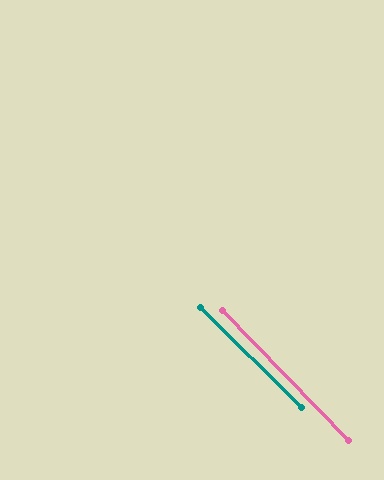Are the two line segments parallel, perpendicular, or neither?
Parallel — their directions differ by only 1.0°.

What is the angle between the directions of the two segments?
Approximately 1 degree.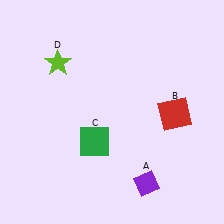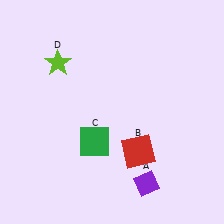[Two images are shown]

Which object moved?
The red square (B) moved down.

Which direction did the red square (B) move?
The red square (B) moved down.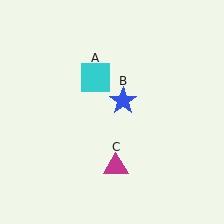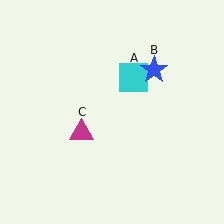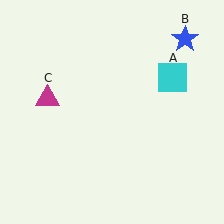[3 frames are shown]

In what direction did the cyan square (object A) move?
The cyan square (object A) moved right.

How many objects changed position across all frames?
3 objects changed position: cyan square (object A), blue star (object B), magenta triangle (object C).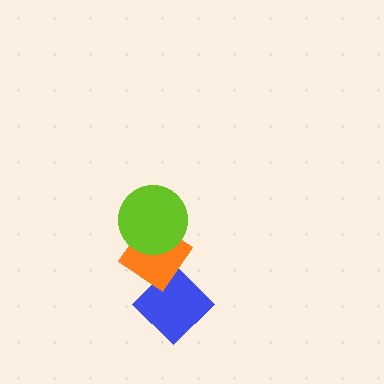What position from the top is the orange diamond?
The orange diamond is 2nd from the top.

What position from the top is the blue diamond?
The blue diamond is 3rd from the top.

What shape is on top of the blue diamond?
The orange diamond is on top of the blue diamond.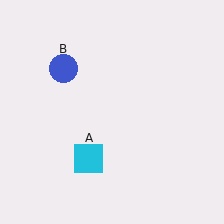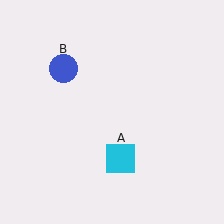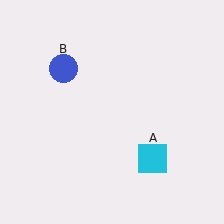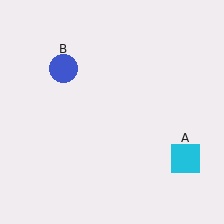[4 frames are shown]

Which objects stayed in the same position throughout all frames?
Blue circle (object B) remained stationary.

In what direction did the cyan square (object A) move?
The cyan square (object A) moved right.